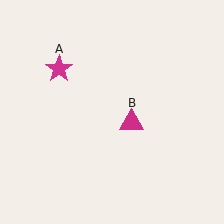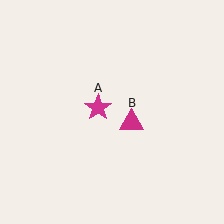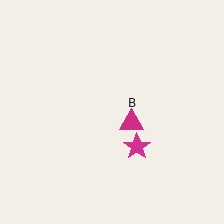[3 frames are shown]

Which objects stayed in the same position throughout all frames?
Magenta triangle (object B) remained stationary.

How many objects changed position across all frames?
1 object changed position: magenta star (object A).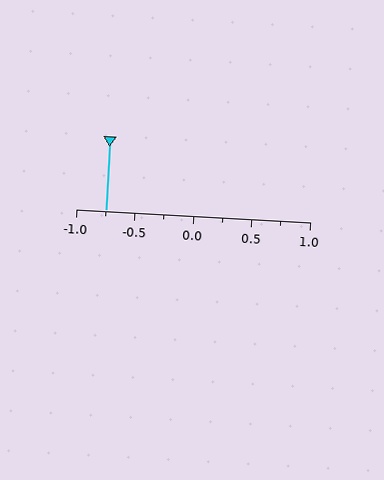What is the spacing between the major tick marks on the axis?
The major ticks are spaced 0.5 apart.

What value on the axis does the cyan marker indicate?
The marker indicates approximately -0.75.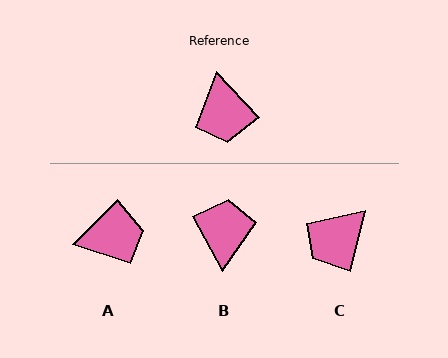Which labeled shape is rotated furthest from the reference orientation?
B, about 167 degrees away.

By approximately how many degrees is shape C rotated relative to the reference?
Approximately 56 degrees clockwise.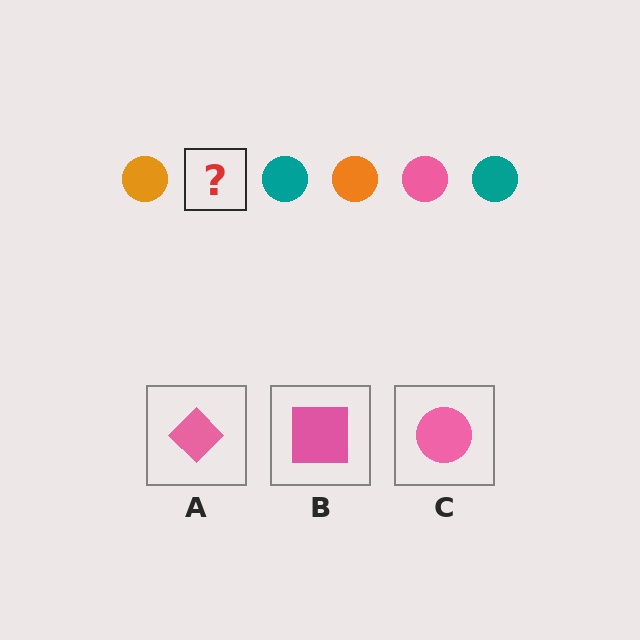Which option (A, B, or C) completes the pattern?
C.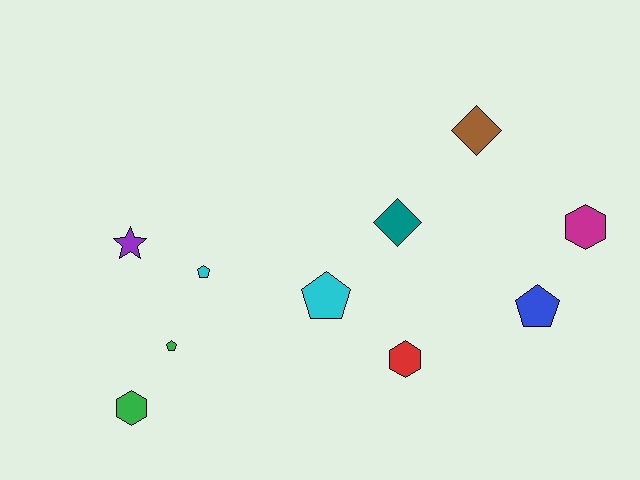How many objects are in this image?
There are 10 objects.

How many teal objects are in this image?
There is 1 teal object.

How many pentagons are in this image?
There are 4 pentagons.